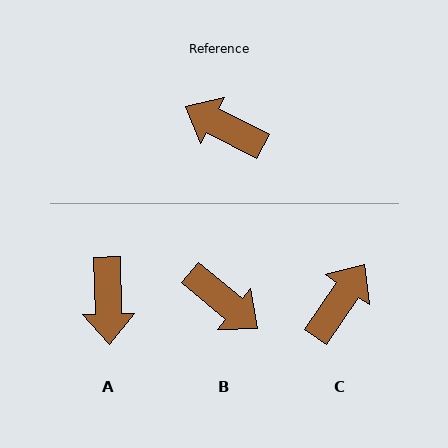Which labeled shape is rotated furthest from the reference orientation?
B, about 168 degrees away.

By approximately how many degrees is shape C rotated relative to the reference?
Approximately 97 degrees clockwise.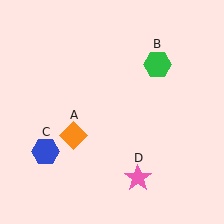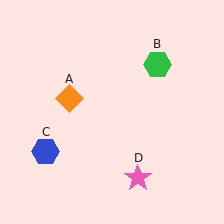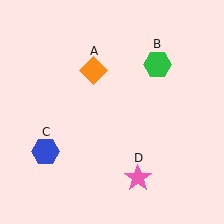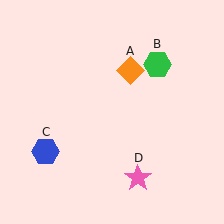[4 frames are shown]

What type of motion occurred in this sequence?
The orange diamond (object A) rotated clockwise around the center of the scene.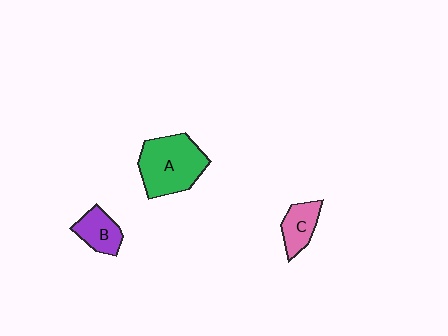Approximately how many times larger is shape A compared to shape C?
Approximately 2.2 times.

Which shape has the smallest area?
Shape C (pink).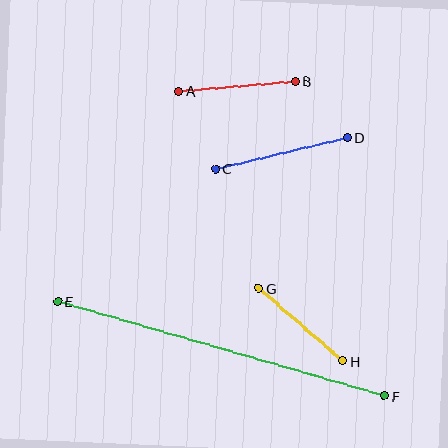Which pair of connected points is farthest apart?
Points E and F are farthest apart.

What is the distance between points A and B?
The distance is approximately 117 pixels.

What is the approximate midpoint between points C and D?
The midpoint is at approximately (281, 153) pixels.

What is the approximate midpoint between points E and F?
The midpoint is at approximately (221, 349) pixels.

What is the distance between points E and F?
The distance is approximately 340 pixels.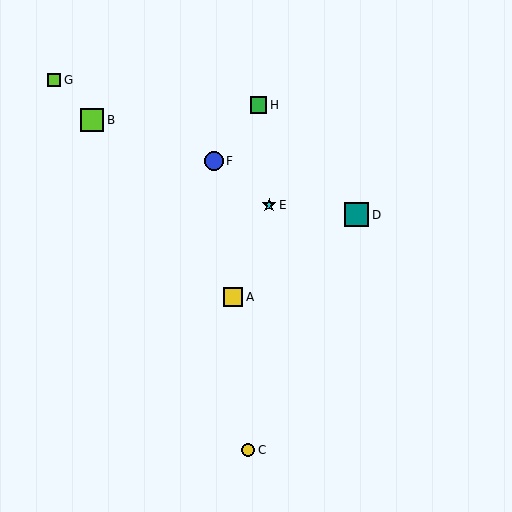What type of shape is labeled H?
Shape H is a green square.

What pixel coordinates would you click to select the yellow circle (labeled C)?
Click at (248, 450) to select the yellow circle C.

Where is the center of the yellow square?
The center of the yellow square is at (233, 297).